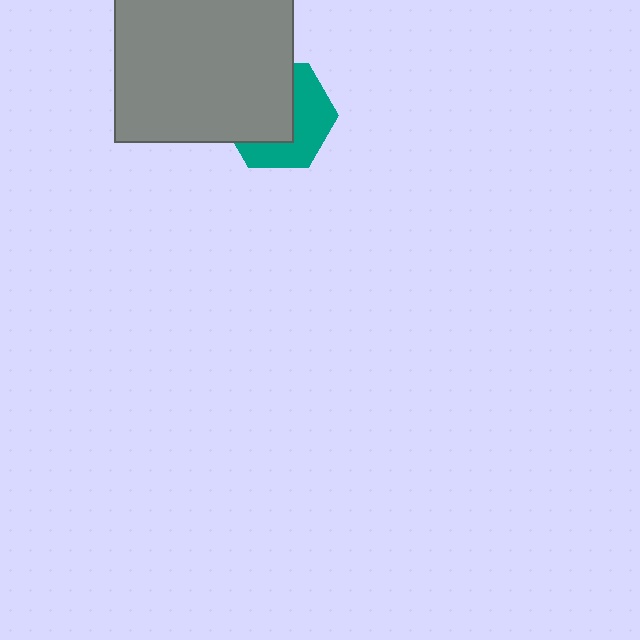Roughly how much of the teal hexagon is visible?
About half of it is visible (roughly 47%).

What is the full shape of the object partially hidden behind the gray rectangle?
The partially hidden object is a teal hexagon.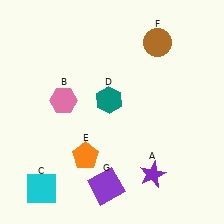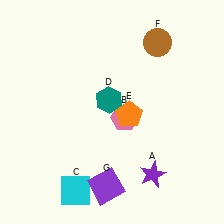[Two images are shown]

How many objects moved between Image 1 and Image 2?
3 objects moved between the two images.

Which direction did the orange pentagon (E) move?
The orange pentagon (E) moved right.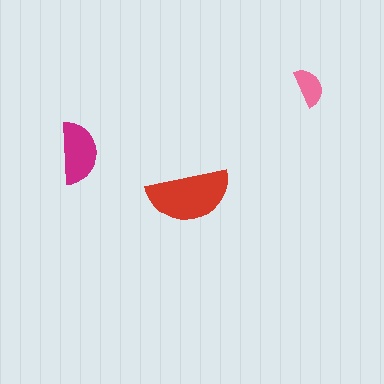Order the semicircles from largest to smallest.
the red one, the magenta one, the pink one.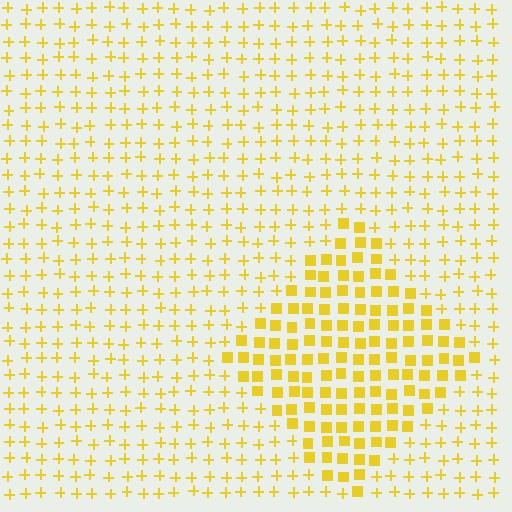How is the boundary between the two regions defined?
The boundary is defined by a change in element shape: squares inside vs. plus signs outside. All elements share the same color and spacing.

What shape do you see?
I see a diamond.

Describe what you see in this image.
The image is filled with small yellow elements arranged in a uniform grid. A diamond-shaped region contains squares, while the surrounding area contains plus signs. The boundary is defined purely by the change in element shape.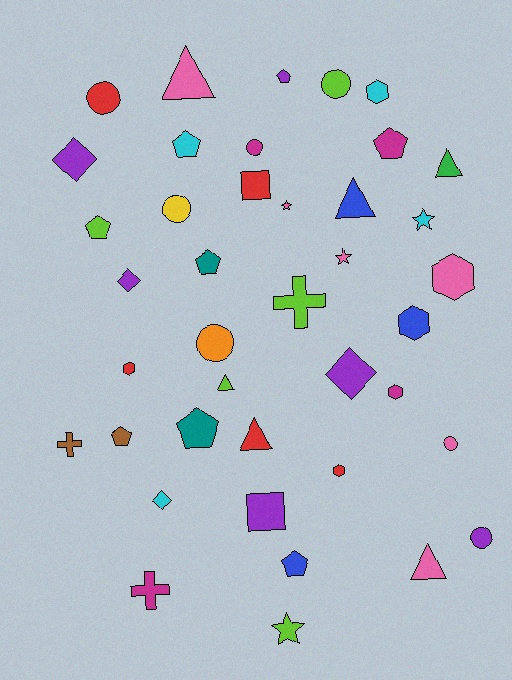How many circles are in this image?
There are 7 circles.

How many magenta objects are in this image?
There are 4 magenta objects.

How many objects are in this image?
There are 40 objects.